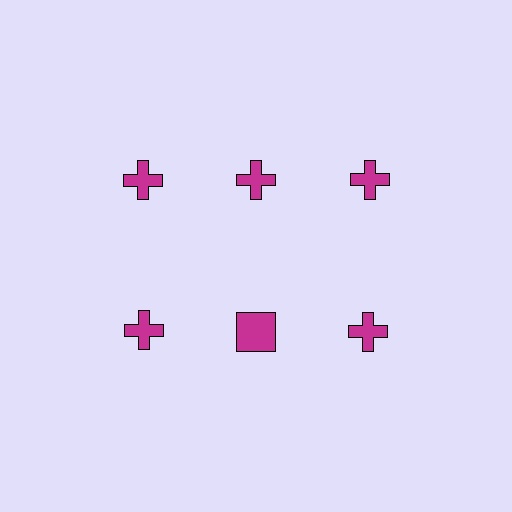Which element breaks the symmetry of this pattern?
The magenta square in the second row, second from left column breaks the symmetry. All other shapes are magenta crosses.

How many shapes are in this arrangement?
There are 6 shapes arranged in a grid pattern.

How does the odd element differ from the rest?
It has a different shape: square instead of cross.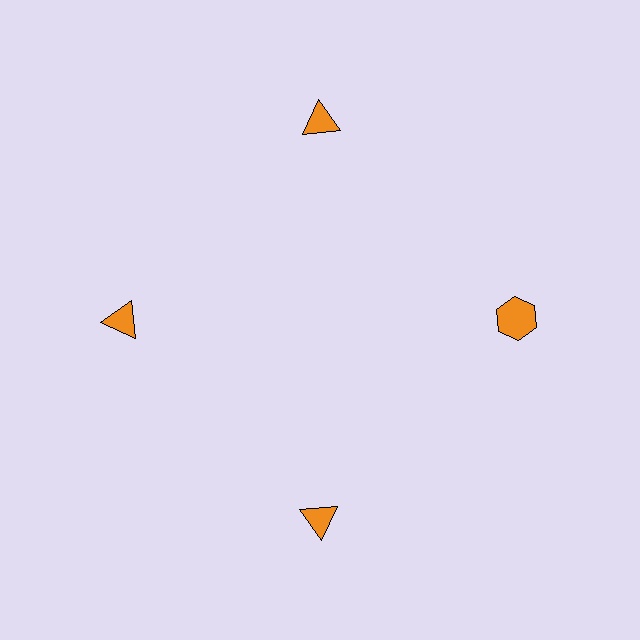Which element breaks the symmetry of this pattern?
The orange hexagon at roughly the 3 o'clock position breaks the symmetry. All other shapes are orange triangles.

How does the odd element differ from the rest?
It has a different shape: hexagon instead of triangle.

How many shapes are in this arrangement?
There are 4 shapes arranged in a ring pattern.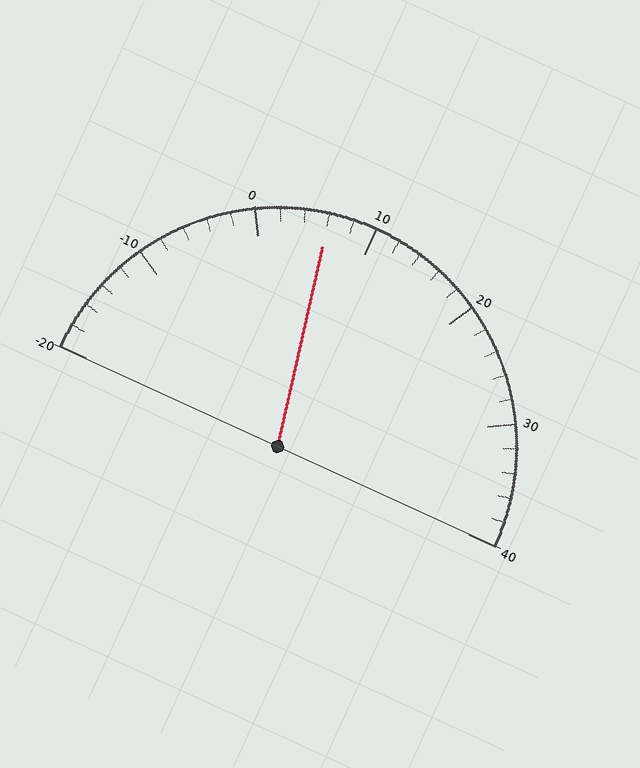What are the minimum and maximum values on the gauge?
The gauge ranges from -20 to 40.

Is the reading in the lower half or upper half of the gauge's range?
The reading is in the lower half of the range (-20 to 40).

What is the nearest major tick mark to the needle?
The nearest major tick mark is 10.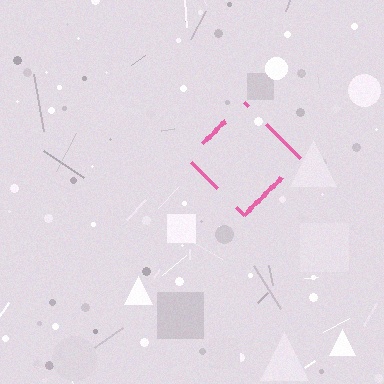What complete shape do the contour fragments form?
The contour fragments form a diamond.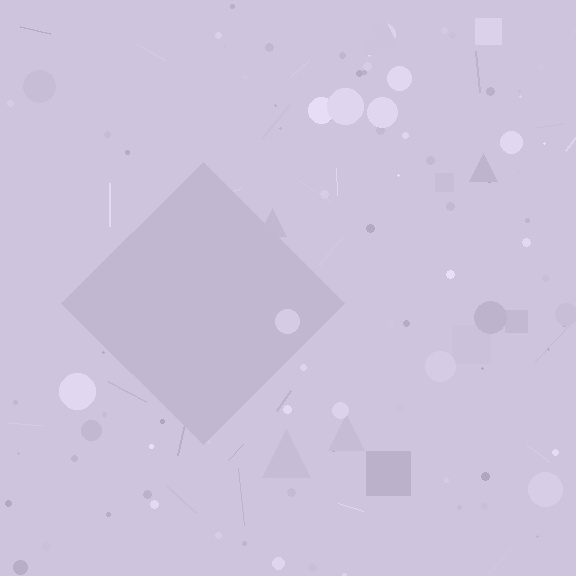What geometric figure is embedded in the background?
A diamond is embedded in the background.